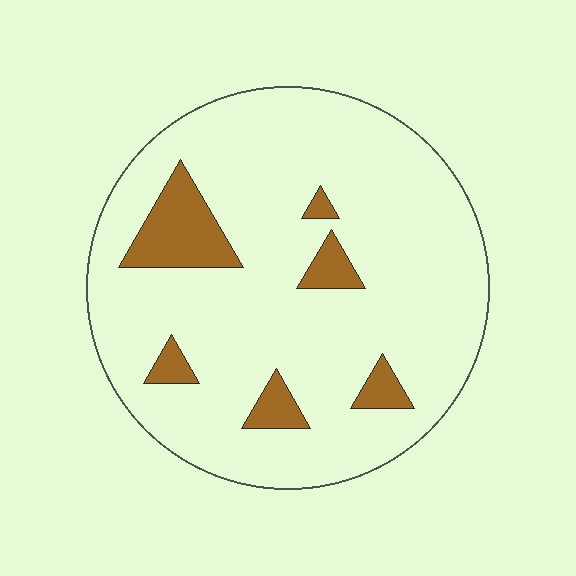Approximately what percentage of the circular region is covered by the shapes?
Approximately 10%.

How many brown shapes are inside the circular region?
6.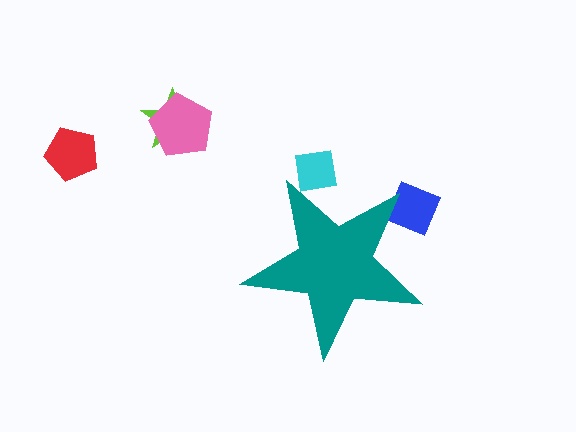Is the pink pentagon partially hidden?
No, the pink pentagon is fully visible.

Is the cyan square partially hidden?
Yes, the cyan square is partially hidden behind the teal star.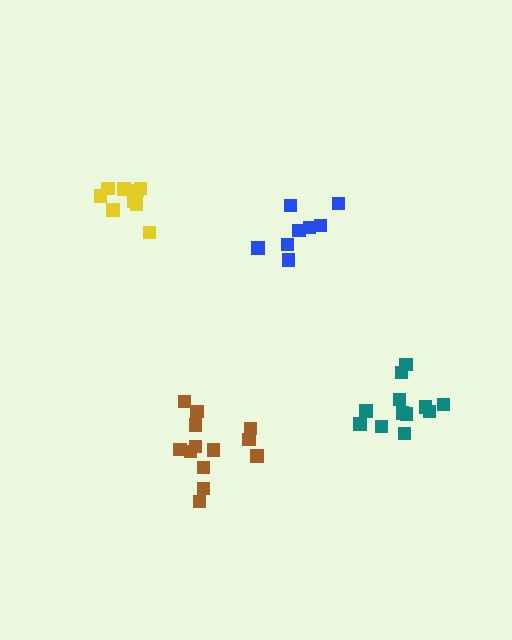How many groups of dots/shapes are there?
There are 4 groups.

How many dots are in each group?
Group 1: 10 dots, Group 2: 8 dots, Group 3: 13 dots, Group 4: 12 dots (43 total).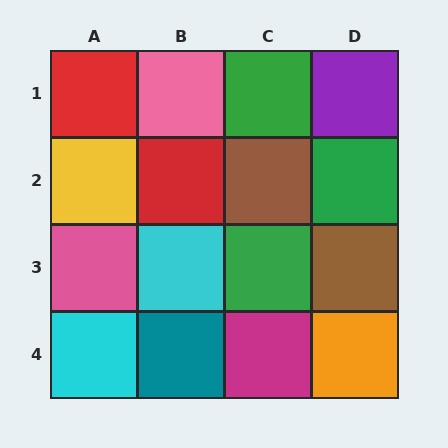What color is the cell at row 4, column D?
Orange.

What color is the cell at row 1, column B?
Pink.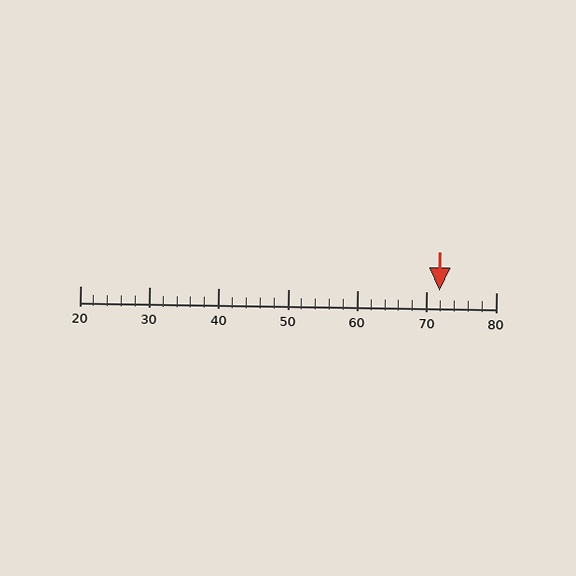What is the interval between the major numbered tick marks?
The major tick marks are spaced 10 units apart.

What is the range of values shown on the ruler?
The ruler shows values from 20 to 80.